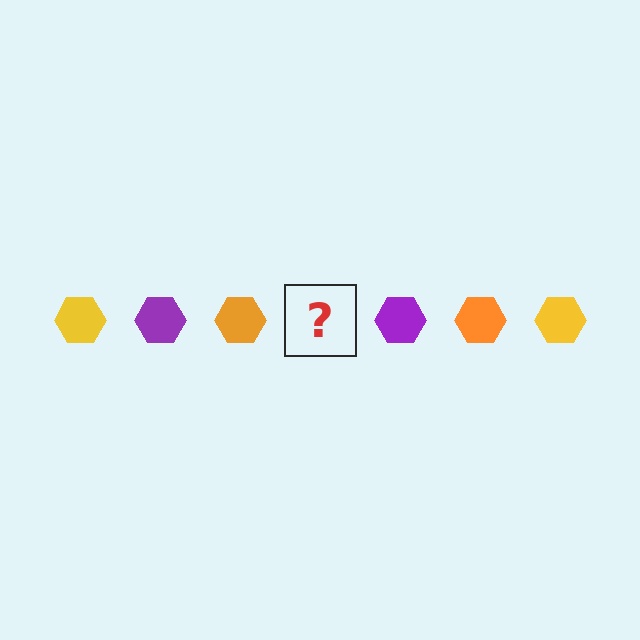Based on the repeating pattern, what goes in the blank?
The blank should be a yellow hexagon.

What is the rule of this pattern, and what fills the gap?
The rule is that the pattern cycles through yellow, purple, orange hexagons. The gap should be filled with a yellow hexagon.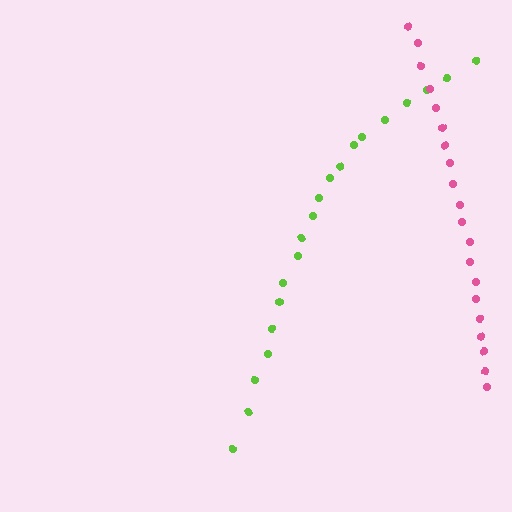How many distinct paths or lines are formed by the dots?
There are 2 distinct paths.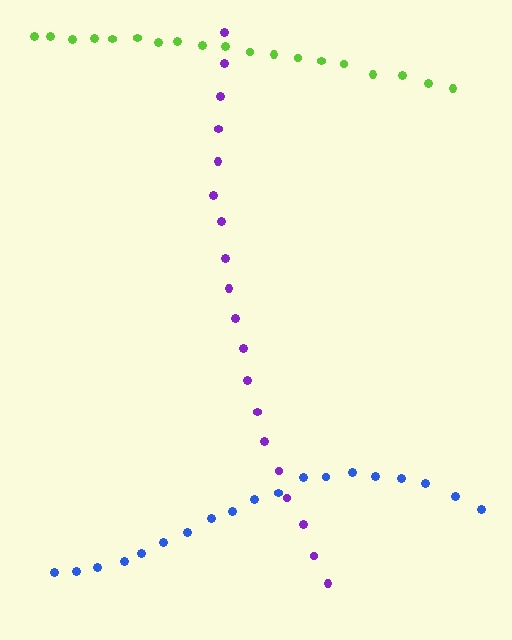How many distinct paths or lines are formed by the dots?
There are 3 distinct paths.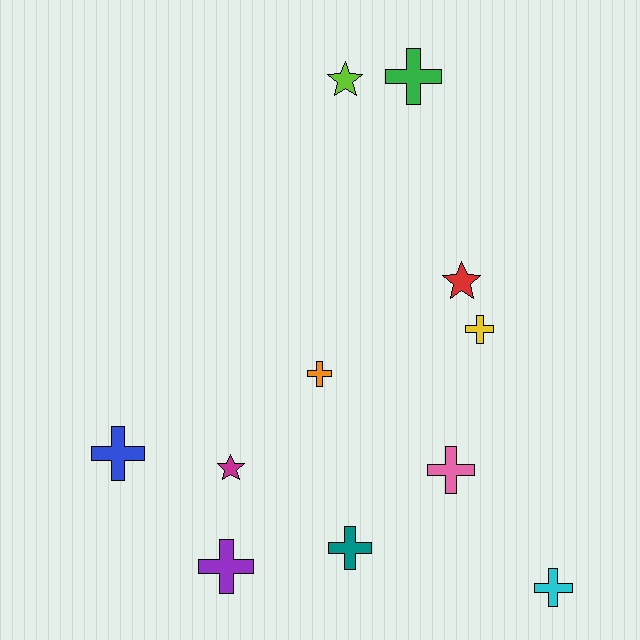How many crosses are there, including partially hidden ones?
There are 8 crosses.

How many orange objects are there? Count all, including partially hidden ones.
There is 1 orange object.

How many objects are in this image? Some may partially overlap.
There are 11 objects.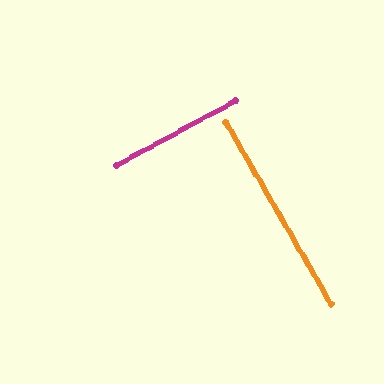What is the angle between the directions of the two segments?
Approximately 88 degrees.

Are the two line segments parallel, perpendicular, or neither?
Perpendicular — they meet at approximately 88°.